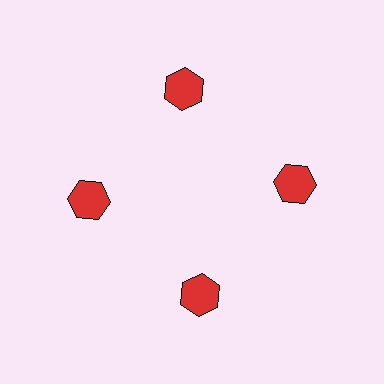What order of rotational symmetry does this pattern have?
This pattern has 4-fold rotational symmetry.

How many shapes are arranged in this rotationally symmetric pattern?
There are 4 shapes, arranged in 4 groups of 1.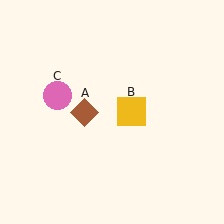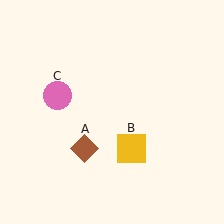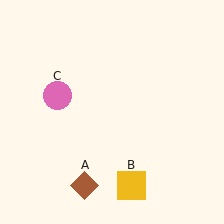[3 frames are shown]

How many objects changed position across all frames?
2 objects changed position: brown diamond (object A), yellow square (object B).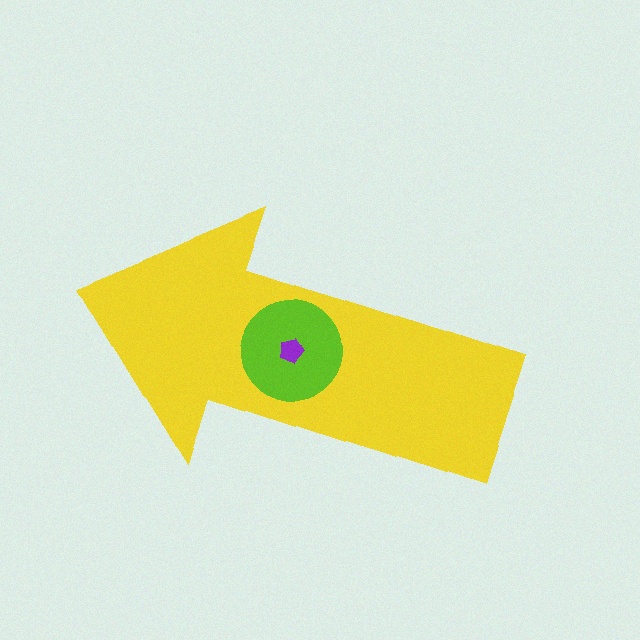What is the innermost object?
The purple pentagon.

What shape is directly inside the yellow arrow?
The lime circle.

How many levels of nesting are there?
3.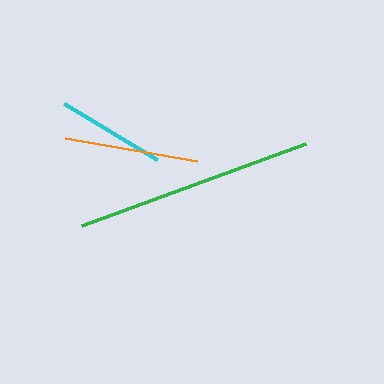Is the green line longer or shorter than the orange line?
The green line is longer than the orange line.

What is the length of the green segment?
The green segment is approximately 238 pixels long.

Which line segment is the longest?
The green line is the longest at approximately 238 pixels.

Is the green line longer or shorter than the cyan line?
The green line is longer than the cyan line.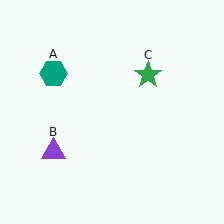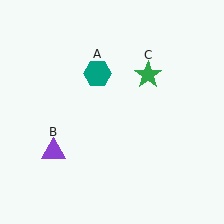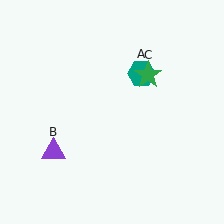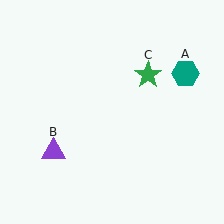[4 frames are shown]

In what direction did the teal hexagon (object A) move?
The teal hexagon (object A) moved right.